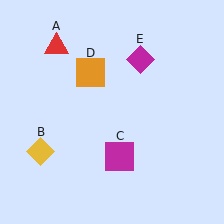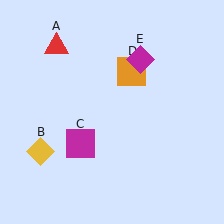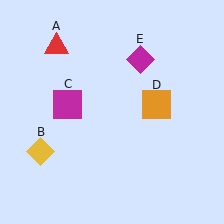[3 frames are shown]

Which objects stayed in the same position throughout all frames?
Red triangle (object A) and yellow diamond (object B) and magenta diamond (object E) remained stationary.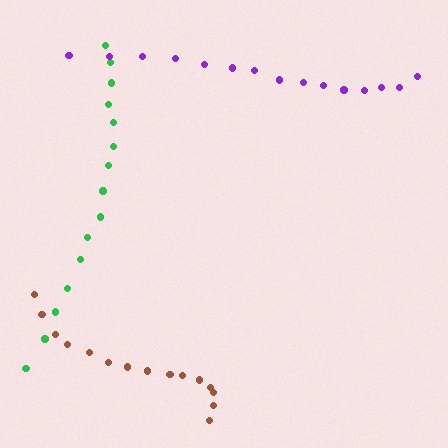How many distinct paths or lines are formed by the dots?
There are 3 distinct paths.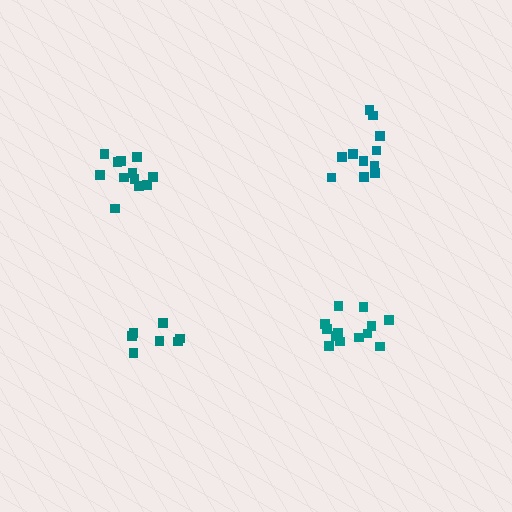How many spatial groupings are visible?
There are 4 spatial groupings.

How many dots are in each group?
Group 1: 11 dots, Group 2: 7 dots, Group 3: 12 dots, Group 4: 13 dots (43 total).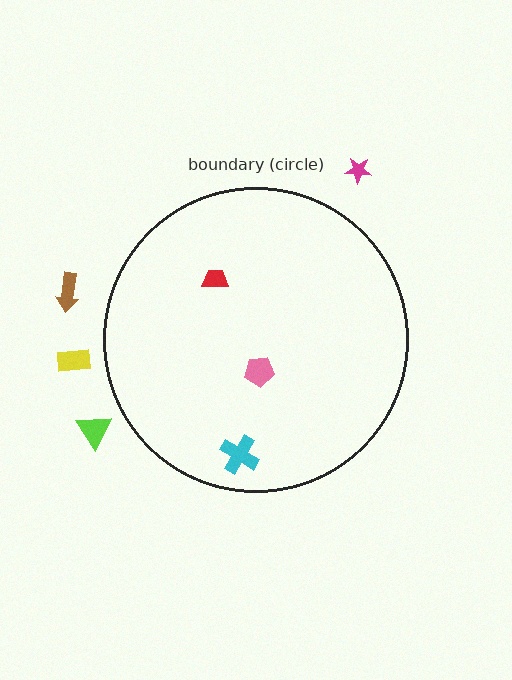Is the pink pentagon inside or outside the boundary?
Inside.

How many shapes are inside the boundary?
3 inside, 4 outside.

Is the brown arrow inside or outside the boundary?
Outside.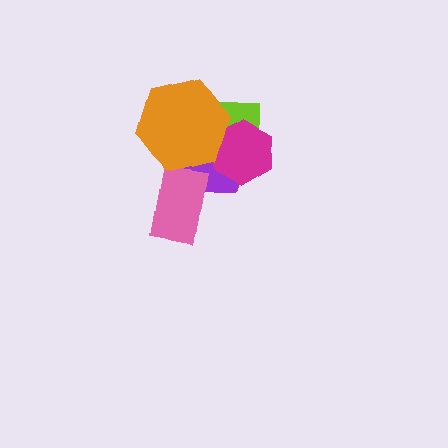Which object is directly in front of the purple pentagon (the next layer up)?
The lime square is directly in front of the purple pentagon.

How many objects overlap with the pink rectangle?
1 object overlaps with the pink rectangle.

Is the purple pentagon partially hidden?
Yes, it is partially covered by another shape.